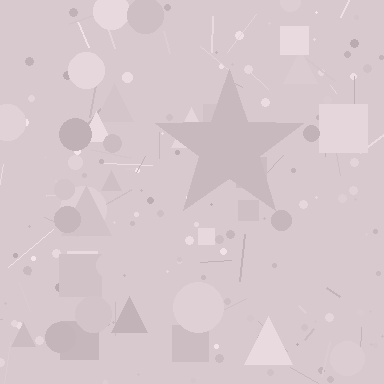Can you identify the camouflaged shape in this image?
The camouflaged shape is a star.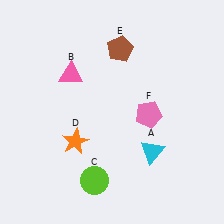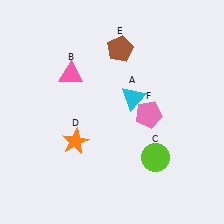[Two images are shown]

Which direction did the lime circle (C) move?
The lime circle (C) moved right.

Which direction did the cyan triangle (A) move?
The cyan triangle (A) moved up.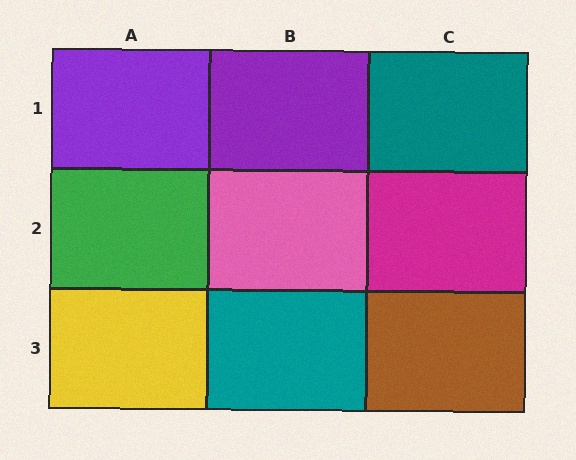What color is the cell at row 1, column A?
Purple.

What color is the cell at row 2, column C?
Magenta.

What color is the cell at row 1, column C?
Teal.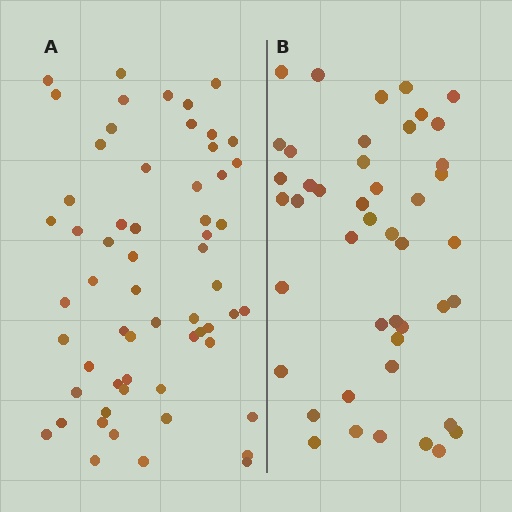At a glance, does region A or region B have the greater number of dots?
Region A (the left region) has more dots.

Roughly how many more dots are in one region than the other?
Region A has approximately 15 more dots than region B.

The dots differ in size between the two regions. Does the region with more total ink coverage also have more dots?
No. Region B has more total ink coverage because its dots are larger, but region A actually contains more individual dots. Total area can be misleading — the number of items is what matters here.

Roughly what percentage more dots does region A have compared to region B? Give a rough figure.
About 35% more.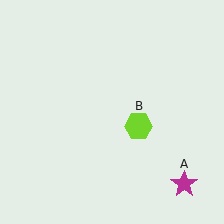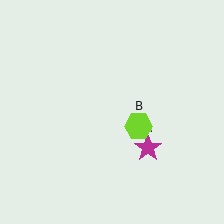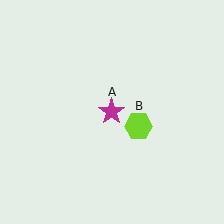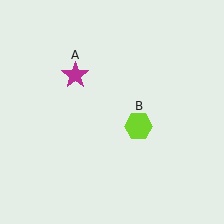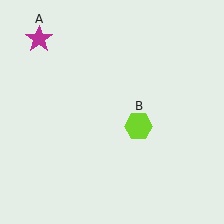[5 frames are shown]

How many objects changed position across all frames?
1 object changed position: magenta star (object A).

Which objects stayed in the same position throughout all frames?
Lime hexagon (object B) remained stationary.